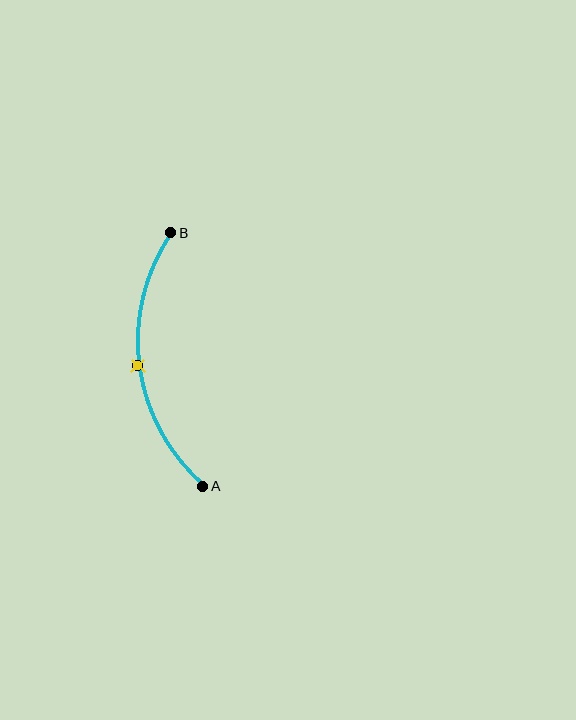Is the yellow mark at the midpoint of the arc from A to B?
Yes. The yellow mark lies on the arc at equal arc-length from both A and B — it is the arc midpoint.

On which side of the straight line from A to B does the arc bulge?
The arc bulges to the left of the straight line connecting A and B.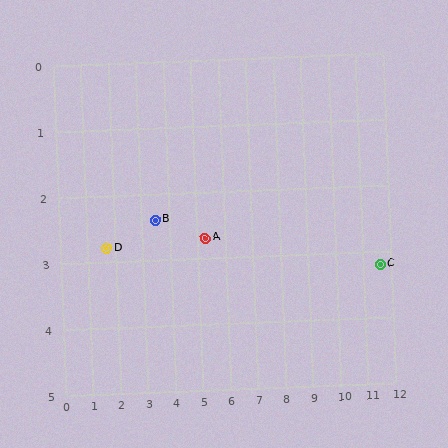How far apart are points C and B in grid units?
Points C and B are about 8.1 grid units apart.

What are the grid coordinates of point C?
Point C is at approximately (11.6, 3.2).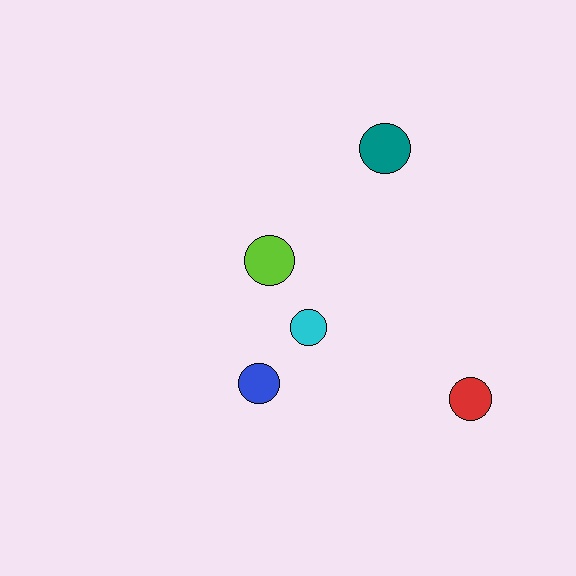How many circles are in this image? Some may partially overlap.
There are 5 circles.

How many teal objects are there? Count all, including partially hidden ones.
There is 1 teal object.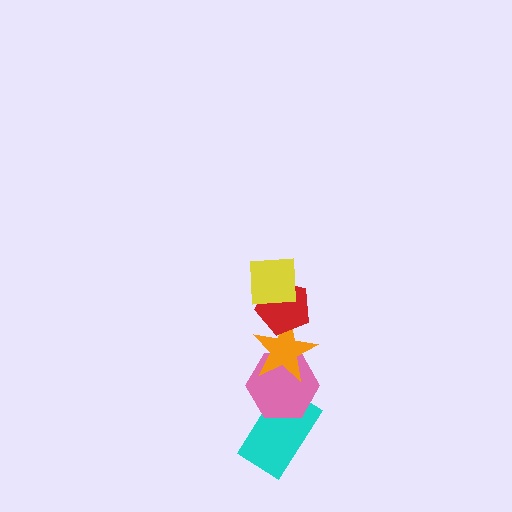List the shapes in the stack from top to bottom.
From top to bottom: the yellow square, the red pentagon, the orange star, the pink hexagon, the cyan rectangle.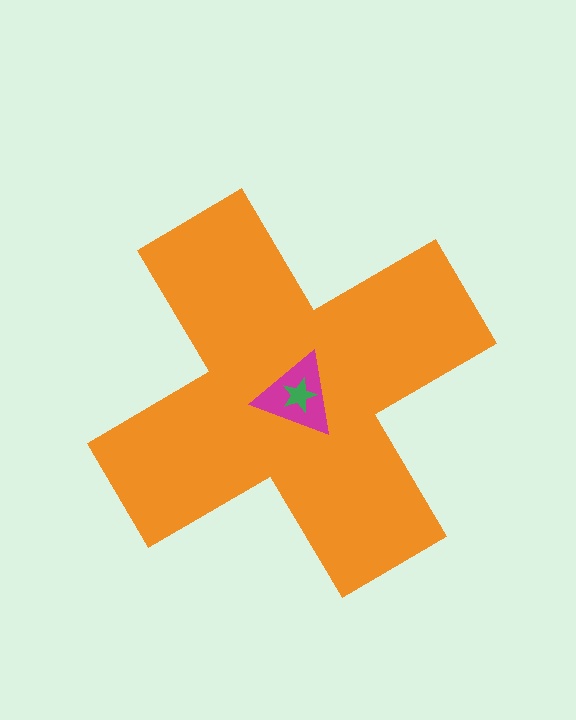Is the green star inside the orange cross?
Yes.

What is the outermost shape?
The orange cross.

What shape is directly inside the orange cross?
The magenta triangle.